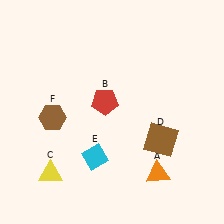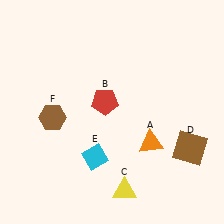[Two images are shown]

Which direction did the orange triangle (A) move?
The orange triangle (A) moved up.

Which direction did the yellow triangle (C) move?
The yellow triangle (C) moved right.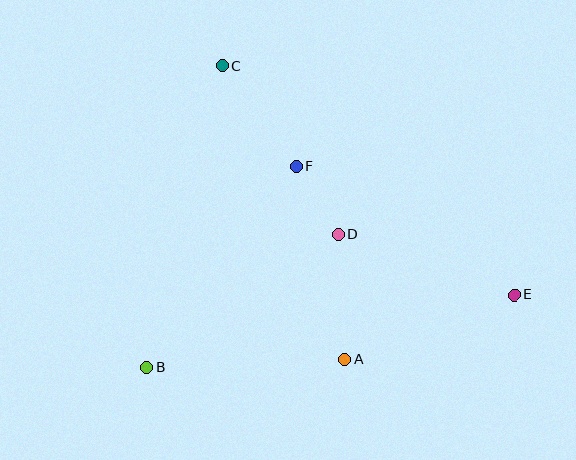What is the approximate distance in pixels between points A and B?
The distance between A and B is approximately 198 pixels.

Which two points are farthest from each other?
Points B and E are farthest from each other.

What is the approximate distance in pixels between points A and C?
The distance between A and C is approximately 317 pixels.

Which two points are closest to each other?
Points D and F are closest to each other.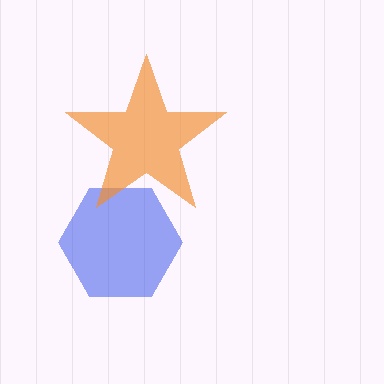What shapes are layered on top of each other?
The layered shapes are: a blue hexagon, an orange star.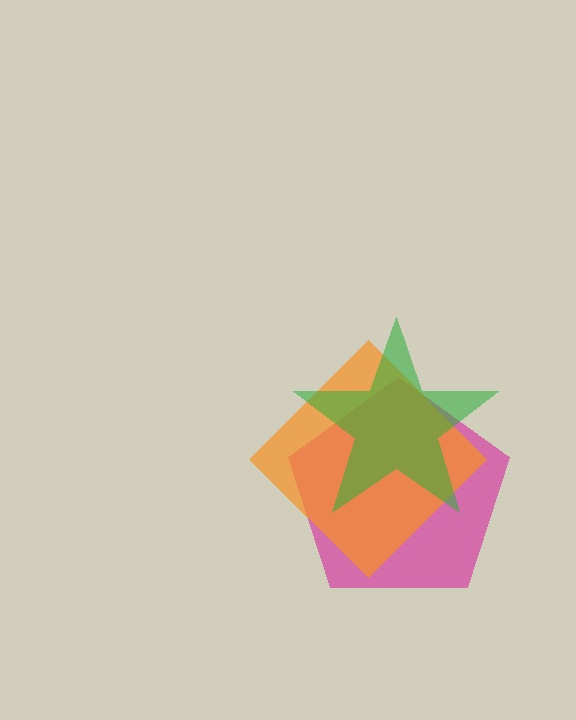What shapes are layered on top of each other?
The layered shapes are: a magenta pentagon, an orange diamond, a green star.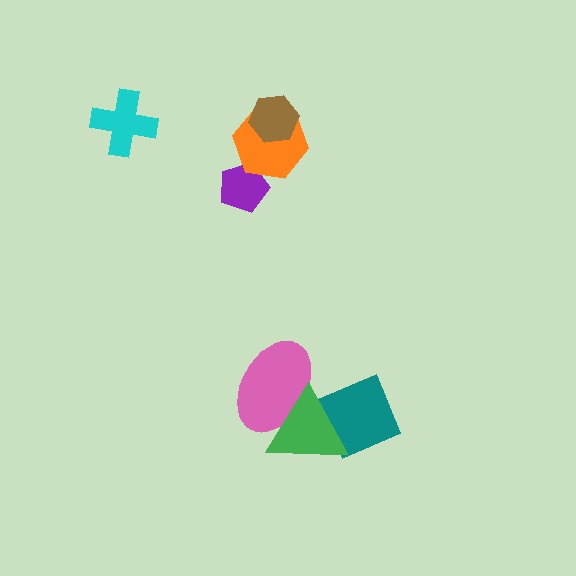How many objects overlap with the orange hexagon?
2 objects overlap with the orange hexagon.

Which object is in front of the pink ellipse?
The green triangle is in front of the pink ellipse.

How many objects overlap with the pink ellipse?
1 object overlaps with the pink ellipse.